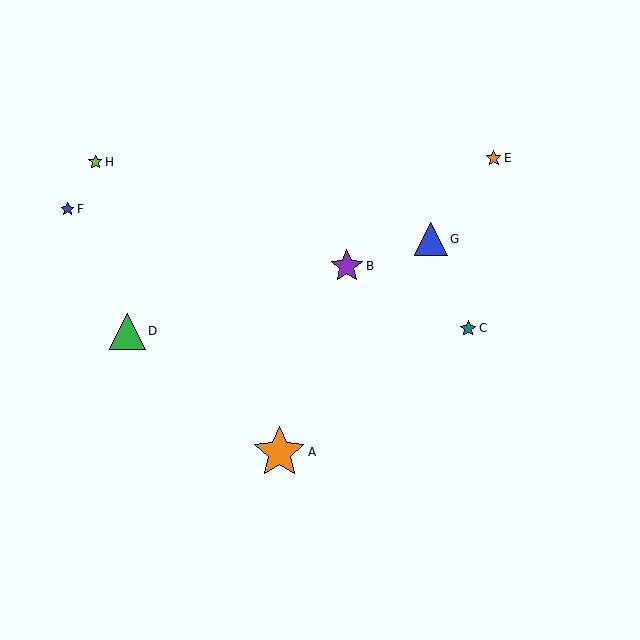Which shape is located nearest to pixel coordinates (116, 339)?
The green triangle (labeled D) at (128, 331) is nearest to that location.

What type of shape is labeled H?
Shape H is a lime star.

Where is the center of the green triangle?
The center of the green triangle is at (128, 331).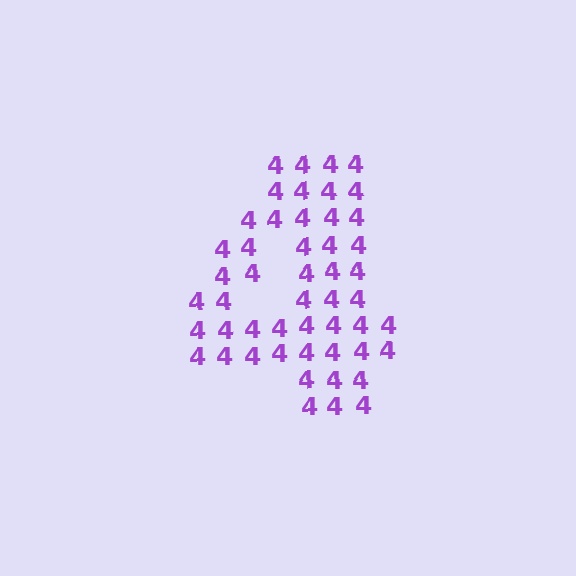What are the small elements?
The small elements are digit 4's.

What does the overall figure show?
The overall figure shows the digit 4.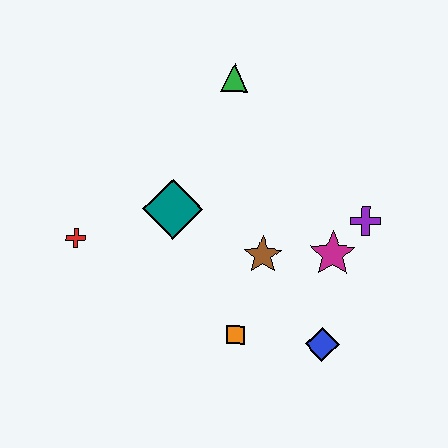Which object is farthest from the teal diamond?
The blue diamond is farthest from the teal diamond.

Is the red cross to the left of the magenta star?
Yes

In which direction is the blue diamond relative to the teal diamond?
The blue diamond is to the right of the teal diamond.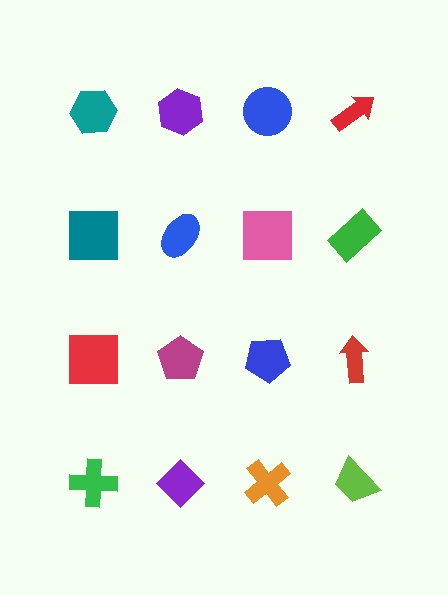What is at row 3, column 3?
A blue pentagon.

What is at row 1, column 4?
A red arrow.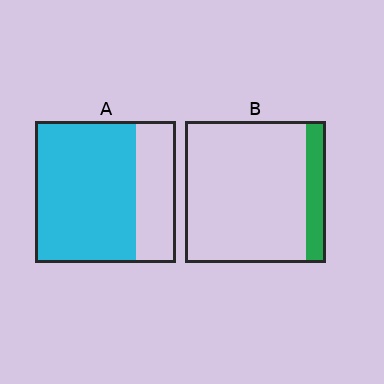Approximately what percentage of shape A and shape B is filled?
A is approximately 70% and B is approximately 15%.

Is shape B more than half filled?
No.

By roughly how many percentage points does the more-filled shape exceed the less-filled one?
By roughly 55 percentage points (A over B).